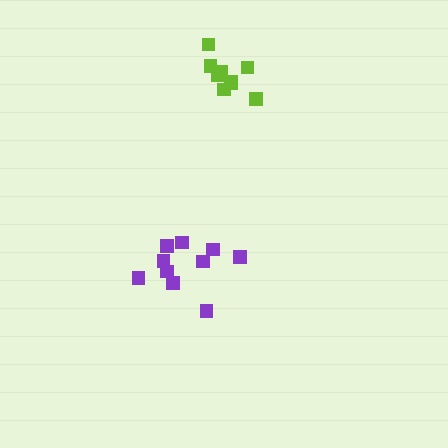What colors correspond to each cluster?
The clusters are colored: purple, lime.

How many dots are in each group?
Group 1: 10 dots, Group 2: 9 dots (19 total).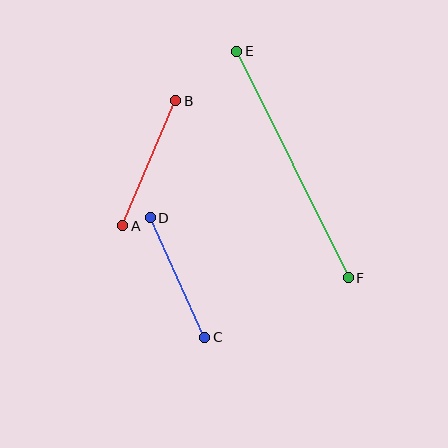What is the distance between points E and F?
The distance is approximately 252 pixels.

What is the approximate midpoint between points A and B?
The midpoint is at approximately (149, 163) pixels.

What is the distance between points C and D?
The distance is approximately 132 pixels.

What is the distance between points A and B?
The distance is approximately 136 pixels.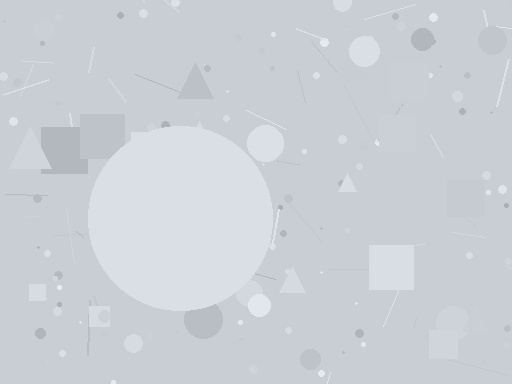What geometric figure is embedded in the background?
A circle is embedded in the background.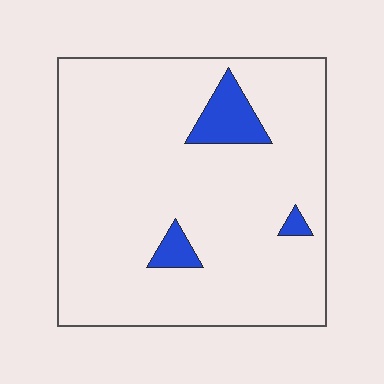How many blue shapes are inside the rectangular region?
3.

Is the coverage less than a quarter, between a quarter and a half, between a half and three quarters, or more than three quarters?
Less than a quarter.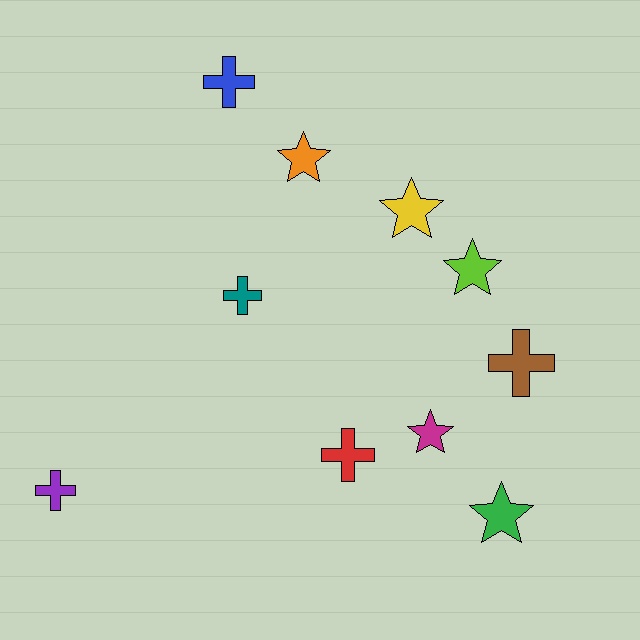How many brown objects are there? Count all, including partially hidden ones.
There is 1 brown object.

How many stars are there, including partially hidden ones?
There are 5 stars.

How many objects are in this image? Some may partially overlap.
There are 10 objects.